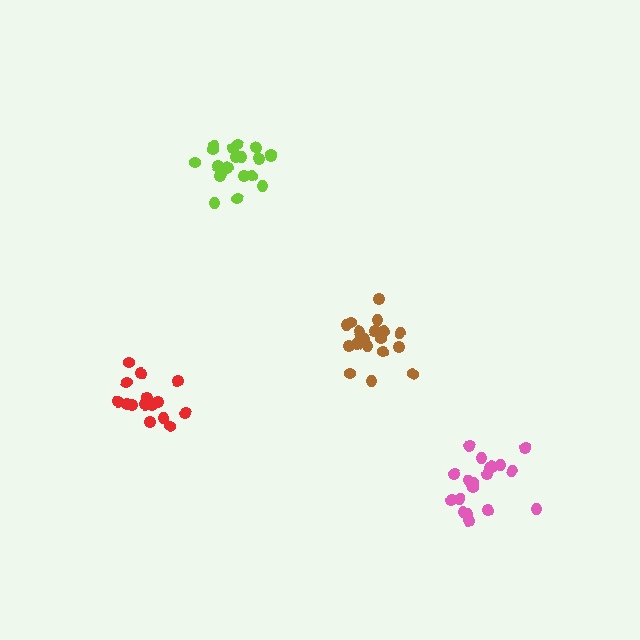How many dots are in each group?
Group 1: 21 dots, Group 2: 15 dots, Group 3: 20 dots, Group 4: 19 dots (75 total).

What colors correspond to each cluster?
The clusters are colored: lime, red, brown, pink.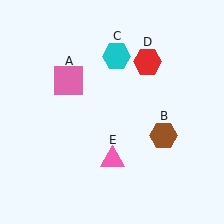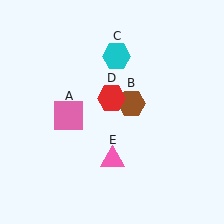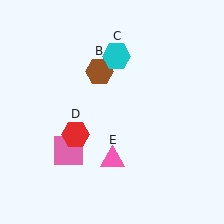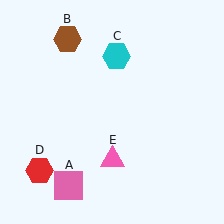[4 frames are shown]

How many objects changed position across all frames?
3 objects changed position: pink square (object A), brown hexagon (object B), red hexagon (object D).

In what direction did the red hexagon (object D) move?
The red hexagon (object D) moved down and to the left.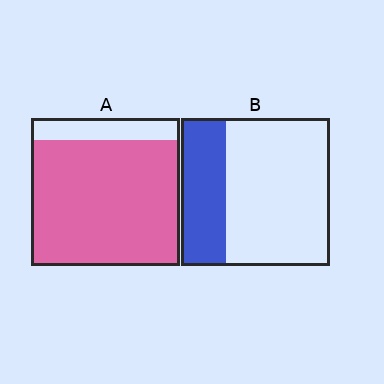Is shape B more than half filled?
No.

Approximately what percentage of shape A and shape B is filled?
A is approximately 85% and B is approximately 30%.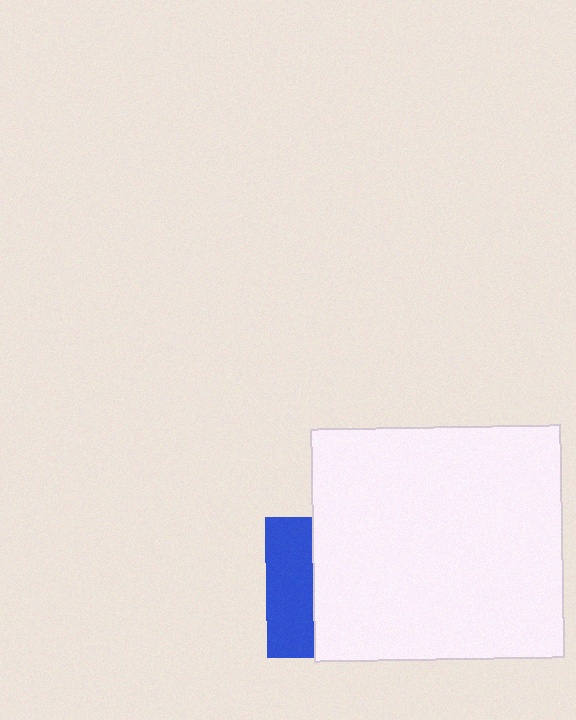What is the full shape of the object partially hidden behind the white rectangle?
The partially hidden object is a blue square.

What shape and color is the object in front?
The object in front is a white rectangle.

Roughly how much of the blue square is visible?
A small part of it is visible (roughly 34%).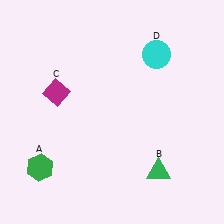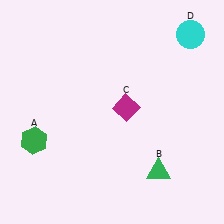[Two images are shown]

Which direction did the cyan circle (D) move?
The cyan circle (D) moved right.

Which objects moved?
The objects that moved are: the green hexagon (A), the magenta diamond (C), the cyan circle (D).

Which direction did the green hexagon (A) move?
The green hexagon (A) moved up.